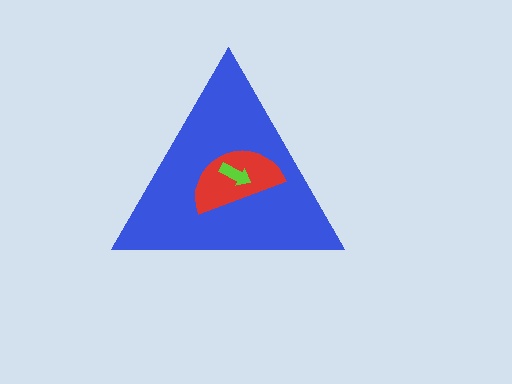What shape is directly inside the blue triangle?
The red semicircle.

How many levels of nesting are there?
3.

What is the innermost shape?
The lime arrow.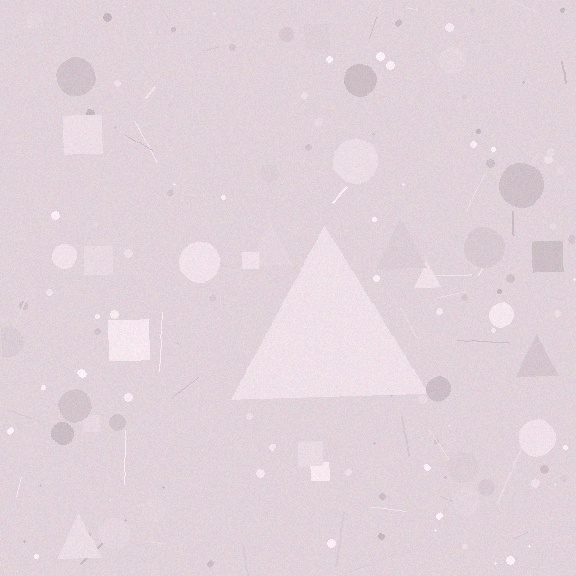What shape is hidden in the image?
A triangle is hidden in the image.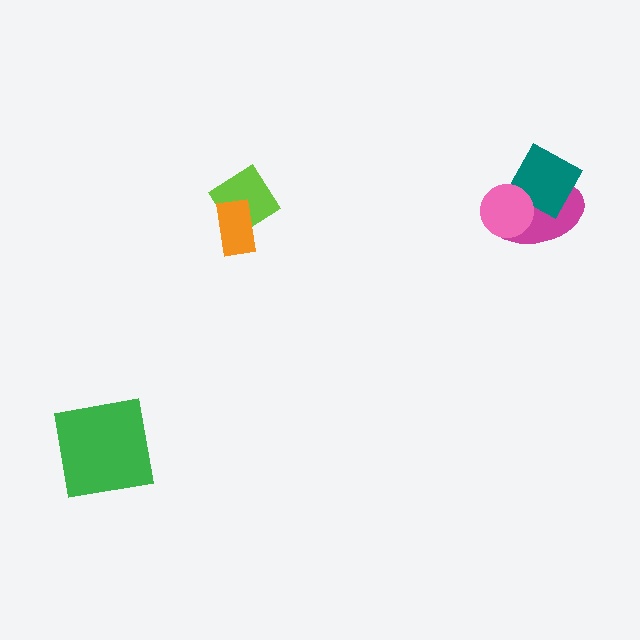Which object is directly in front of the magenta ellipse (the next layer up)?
The teal diamond is directly in front of the magenta ellipse.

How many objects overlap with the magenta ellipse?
2 objects overlap with the magenta ellipse.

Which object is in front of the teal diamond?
The pink circle is in front of the teal diamond.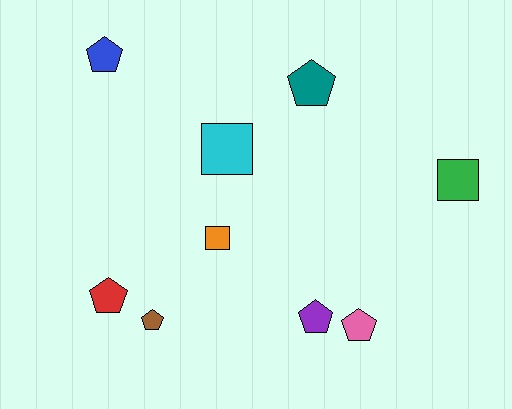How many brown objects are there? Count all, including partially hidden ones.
There is 1 brown object.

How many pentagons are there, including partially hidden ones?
There are 6 pentagons.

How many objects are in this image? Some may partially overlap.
There are 9 objects.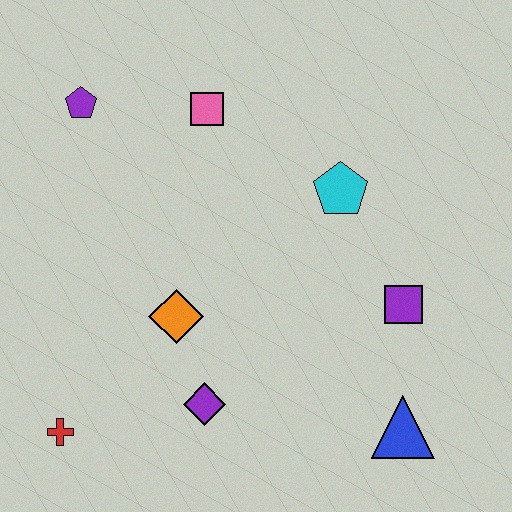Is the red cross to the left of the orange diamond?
Yes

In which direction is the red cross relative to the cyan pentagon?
The red cross is to the left of the cyan pentagon.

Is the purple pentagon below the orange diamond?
No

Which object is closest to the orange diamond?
The purple diamond is closest to the orange diamond.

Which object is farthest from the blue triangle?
The purple pentagon is farthest from the blue triangle.